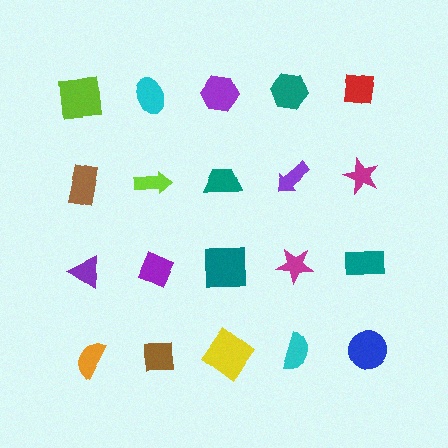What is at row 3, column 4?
A magenta star.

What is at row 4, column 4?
A cyan semicircle.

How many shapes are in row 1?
5 shapes.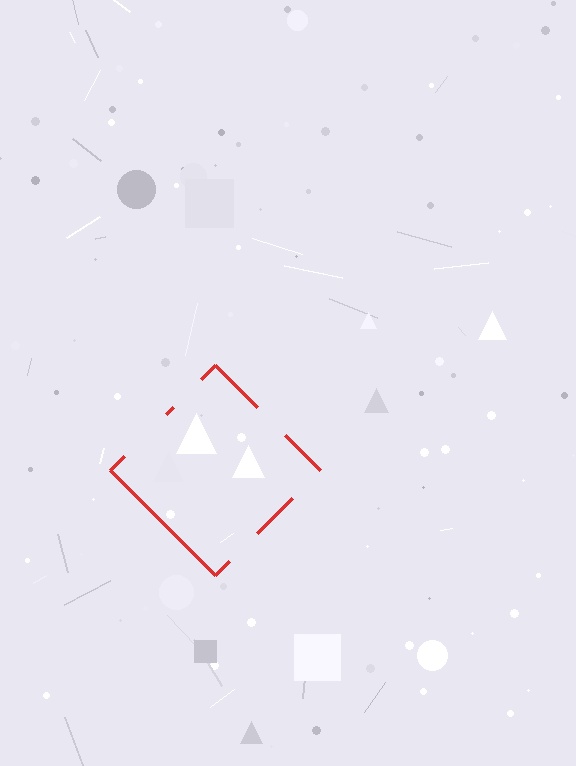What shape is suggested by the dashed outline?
The dashed outline suggests a diamond.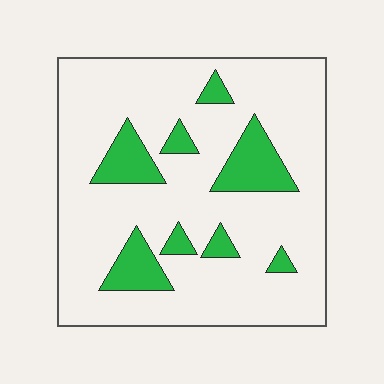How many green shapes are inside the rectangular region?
8.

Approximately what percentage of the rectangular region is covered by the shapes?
Approximately 15%.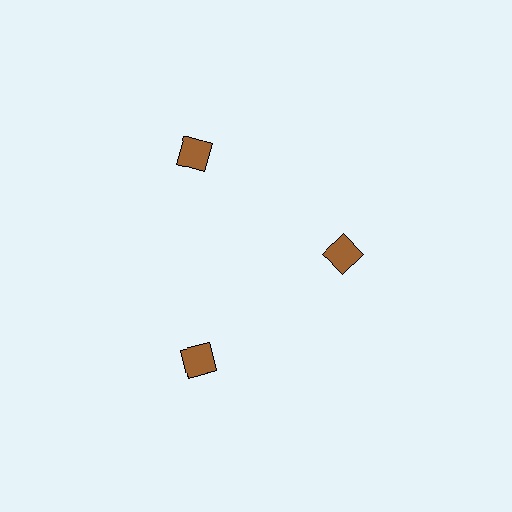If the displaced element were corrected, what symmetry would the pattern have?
It would have 3-fold rotational symmetry — the pattern would map onto itself every 120 degrees.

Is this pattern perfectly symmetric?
No. The 3 brown squares are arranged in a ring, but one element near the 3 o'clock position is pulled inward toward the center, breaking the 3-fold rotational symmetry.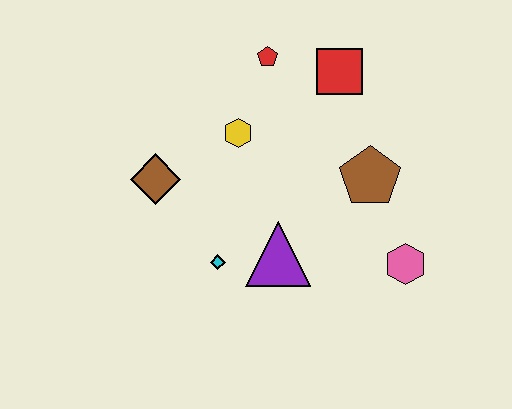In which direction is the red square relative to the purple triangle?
The red square is above the purple triangle.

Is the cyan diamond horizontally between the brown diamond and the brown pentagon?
Yes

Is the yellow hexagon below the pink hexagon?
No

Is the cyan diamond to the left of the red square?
Yes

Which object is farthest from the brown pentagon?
The brown diamond is farthest from the brown pentagon.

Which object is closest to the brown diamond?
The yellow hexagon is closest to the brown diamond.